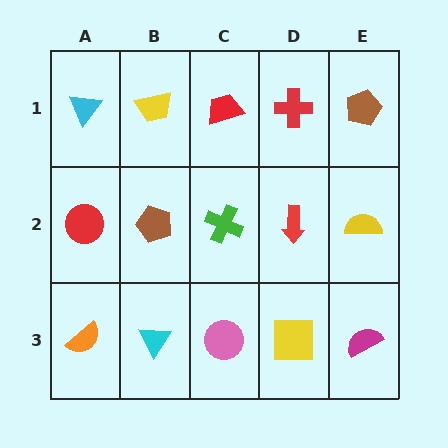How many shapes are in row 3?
5 shapes.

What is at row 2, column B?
A brown pentagon.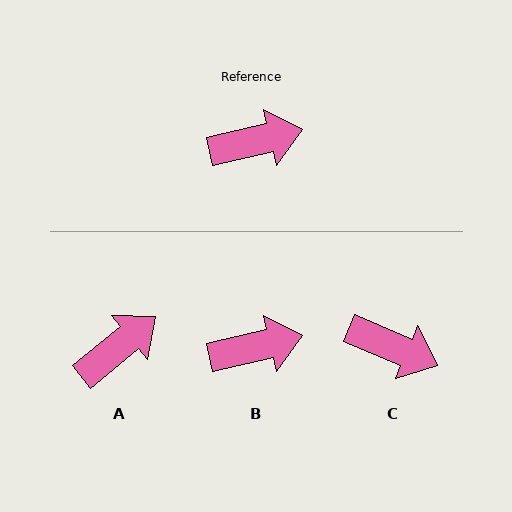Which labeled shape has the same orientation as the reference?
B.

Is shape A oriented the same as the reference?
No, it is off by about 26 degrees.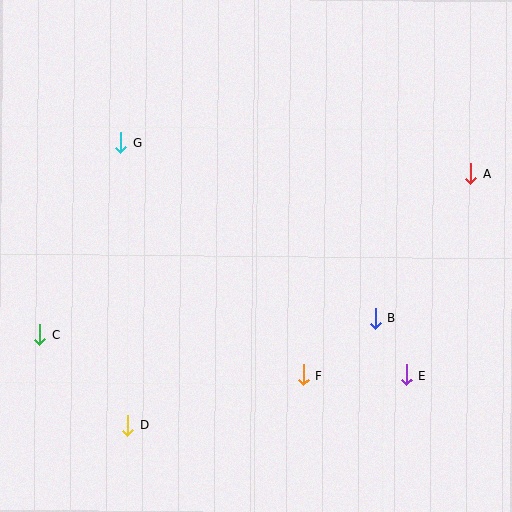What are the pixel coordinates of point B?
Point B is at (375, 318).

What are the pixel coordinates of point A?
Point A is at (470, 174).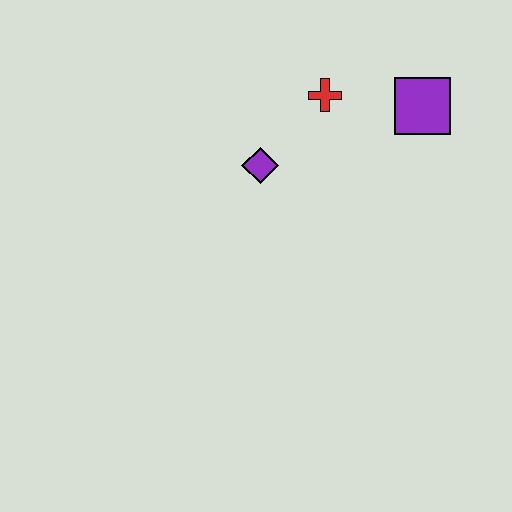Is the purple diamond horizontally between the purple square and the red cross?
No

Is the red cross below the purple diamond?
No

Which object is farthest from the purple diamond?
The purple square is farthest from the purple diamond.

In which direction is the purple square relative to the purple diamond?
The purple square is to the right of the purple diamond.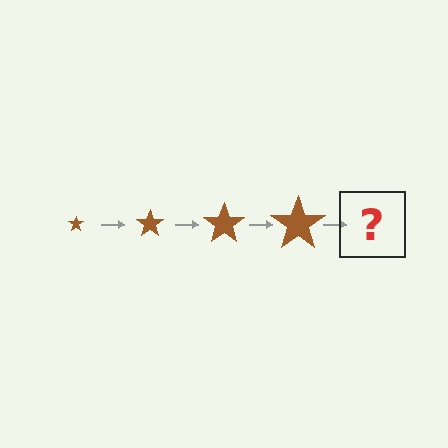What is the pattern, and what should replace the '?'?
The pattern is that the star gets progressively larger each step. The '?' should be a brown star, larger than the previous one.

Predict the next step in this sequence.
The next step is a brown star, larger than the previous one.